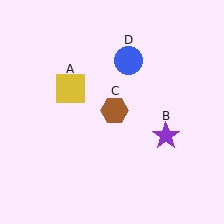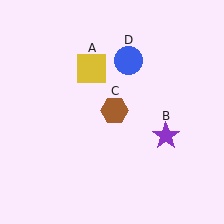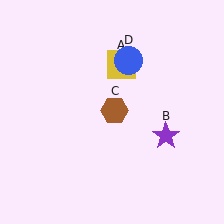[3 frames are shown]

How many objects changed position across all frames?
1 object changed position: yellow square (object A).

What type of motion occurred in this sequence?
The yellow square (object A) rotated clockwise around the center of the scene.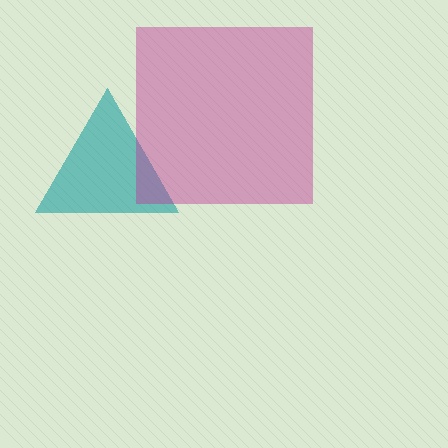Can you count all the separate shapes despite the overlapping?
Yes, there are 2 separate shapes.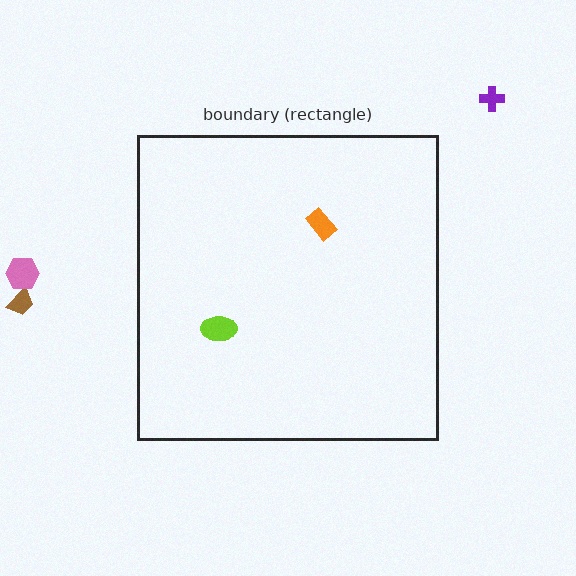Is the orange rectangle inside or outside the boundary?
Inside.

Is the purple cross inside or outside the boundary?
Outside.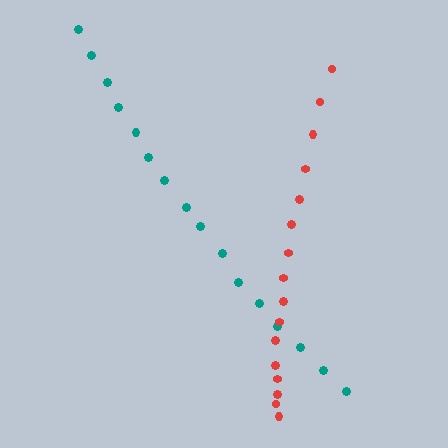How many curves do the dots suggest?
There are 2 distinct paths.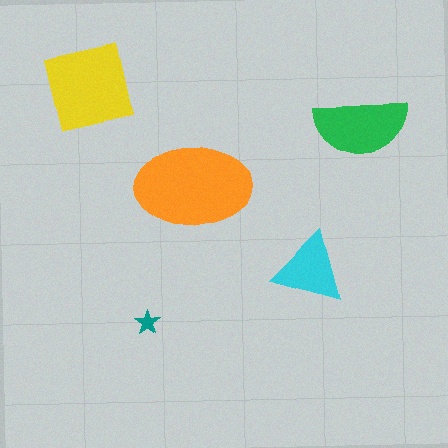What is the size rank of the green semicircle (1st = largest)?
3rd.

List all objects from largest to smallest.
The orange ellipse, the yellow square, the green semicircle, the cyan triangle, the teal star.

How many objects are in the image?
There are 5 objects in the image.